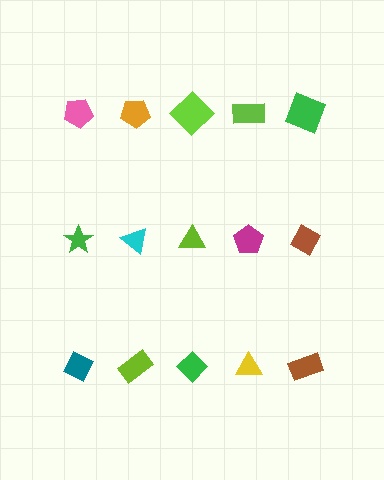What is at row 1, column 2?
An orange pentagon.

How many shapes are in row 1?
5 shapes.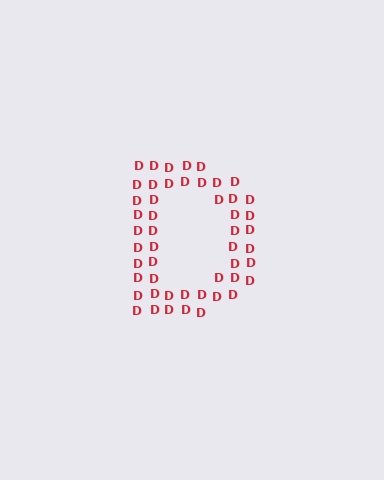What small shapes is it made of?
It is made of small letter D's.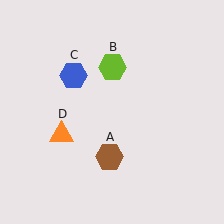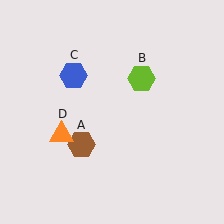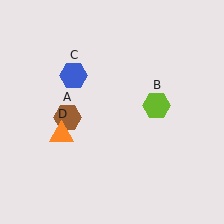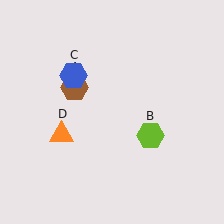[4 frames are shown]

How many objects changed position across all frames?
2 objects changed position: brown hexagon (object A), lime hexagon (object B).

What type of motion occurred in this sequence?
The brown hexagon (object A), lime hexagon (object B) rotated clockwise around the center of the scene.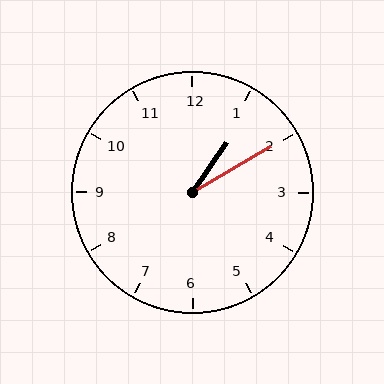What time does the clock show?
1:10.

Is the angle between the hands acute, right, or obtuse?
It is acute.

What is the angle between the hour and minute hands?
Approximately 25 degrees.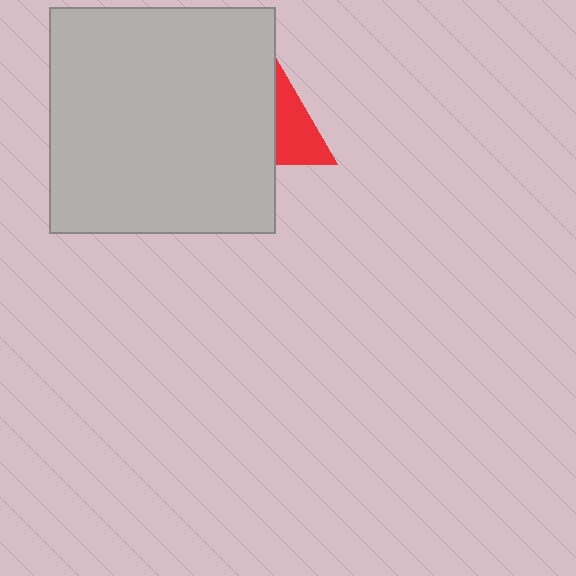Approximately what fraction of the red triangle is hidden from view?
Roughly 50% of the red triangle is hidden behind the light gray square.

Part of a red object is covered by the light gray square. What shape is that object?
It is a triangle.